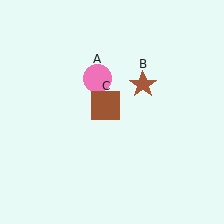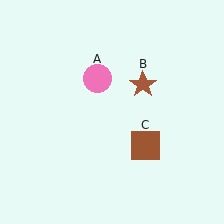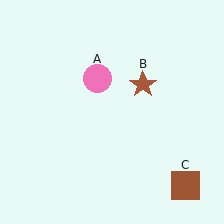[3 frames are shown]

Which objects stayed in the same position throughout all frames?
Pink circle (object A) and brown star (object B) remained stationary.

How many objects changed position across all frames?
1 object changed position: brown square (object C).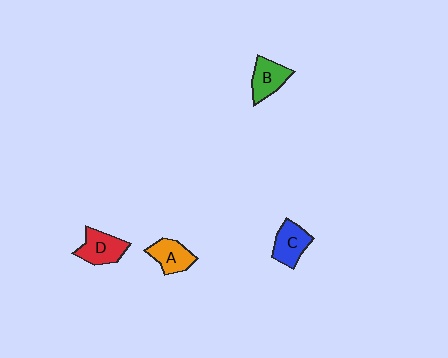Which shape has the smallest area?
Shape A (orange).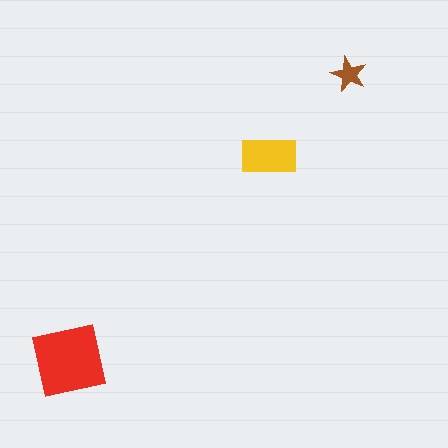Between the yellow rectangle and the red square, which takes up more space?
The red square.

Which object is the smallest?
The brown star.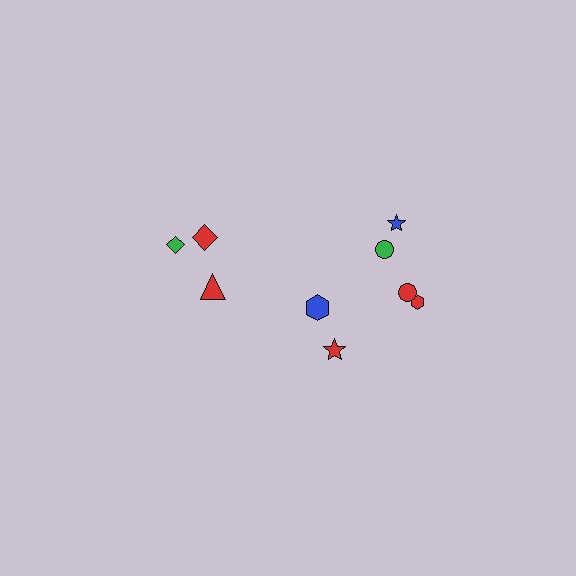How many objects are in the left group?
There are 3 objects.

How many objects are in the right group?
There are 6 objects.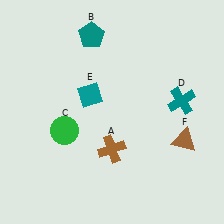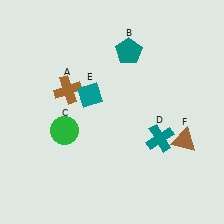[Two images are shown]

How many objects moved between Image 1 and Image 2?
3 objects moved between the two images.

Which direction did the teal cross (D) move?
The teal cross (D) moved down.